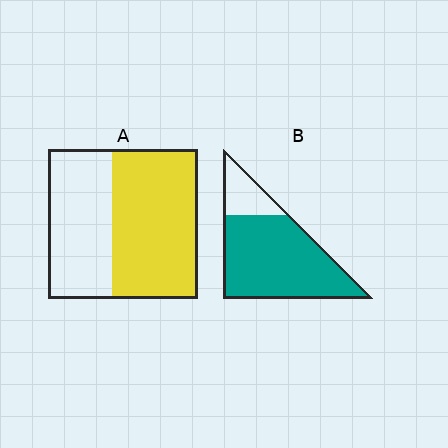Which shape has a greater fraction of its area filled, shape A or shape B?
Shape B.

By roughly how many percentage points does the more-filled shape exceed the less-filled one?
By roughly 25 percentage points (B over A).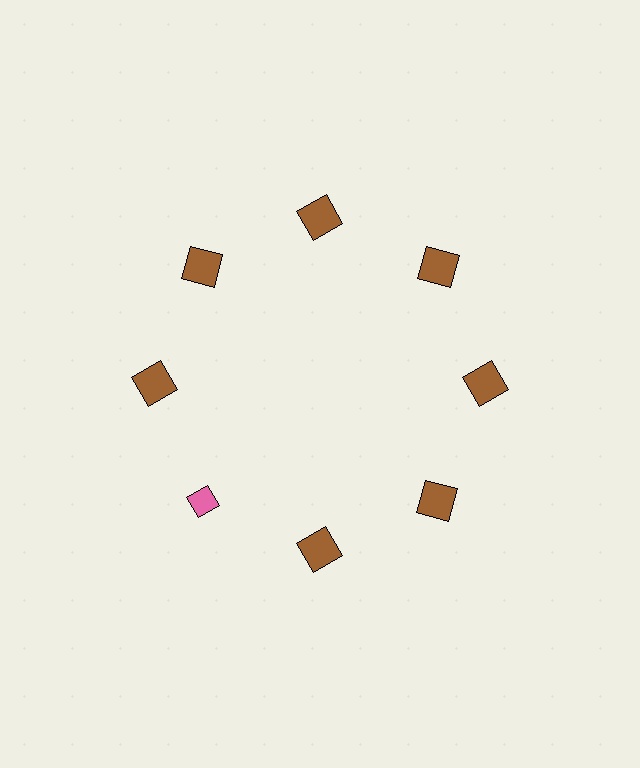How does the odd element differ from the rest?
It differs in both color (pink instead of brown) and shape (diamond instead of square).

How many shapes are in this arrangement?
There are 8 shapes arranged in a ring pattern.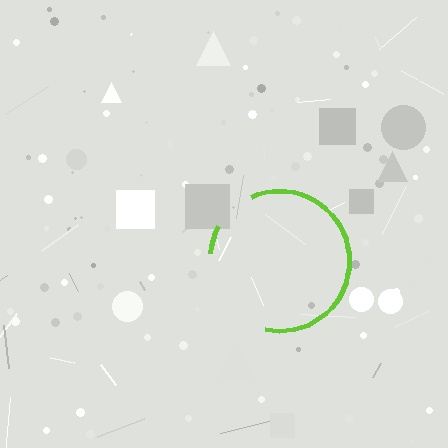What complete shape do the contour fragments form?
The contour fragments form a circle.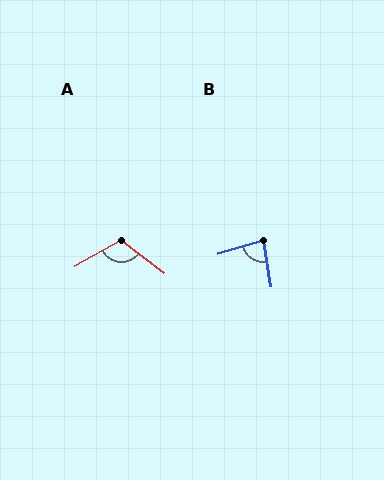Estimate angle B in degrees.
Approximately 83 degrees.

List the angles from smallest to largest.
B (83°), A (113°).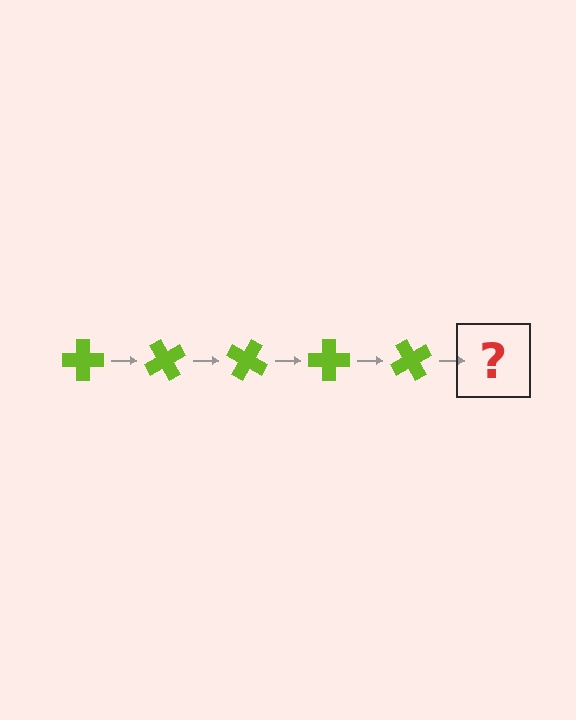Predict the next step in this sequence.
The next step is a lime cross rotated 300 degrees.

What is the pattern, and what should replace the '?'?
The pattern is that the cross rotates 60 degrees each step. The '?' should be a lime cross rotated 300 degrees.